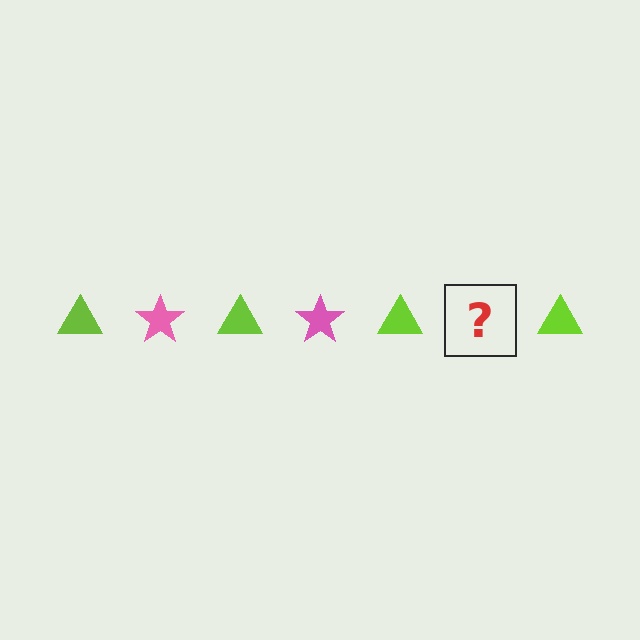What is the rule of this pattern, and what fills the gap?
The rule is that the pattern alternates between lime triangle and pink star. The gap should be filled with a pink star.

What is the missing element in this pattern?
The missing element is a pink star.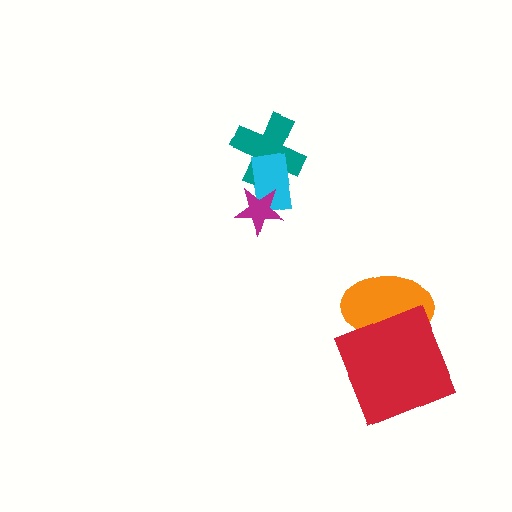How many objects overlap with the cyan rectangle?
2 objects overlap with the cyan rectangle.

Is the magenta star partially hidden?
No, no other shape covers it.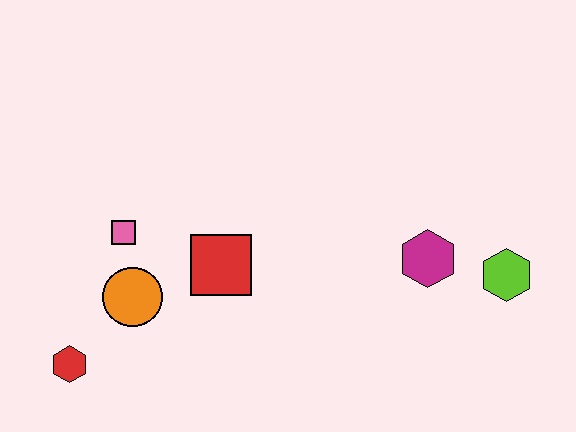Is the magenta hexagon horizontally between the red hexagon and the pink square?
No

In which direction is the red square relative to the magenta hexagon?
The red square is to the left of the magenta hexagon.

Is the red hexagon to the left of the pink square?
Yes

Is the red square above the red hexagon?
Yes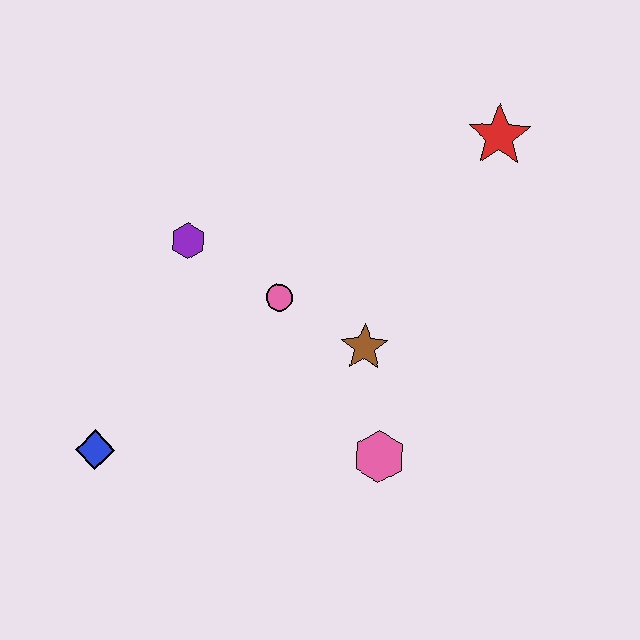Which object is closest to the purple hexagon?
The pink circle is closest to the purple hexagon.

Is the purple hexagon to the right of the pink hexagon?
No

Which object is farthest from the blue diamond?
The red star is farthest from the blue diamond.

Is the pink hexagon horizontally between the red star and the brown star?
Yes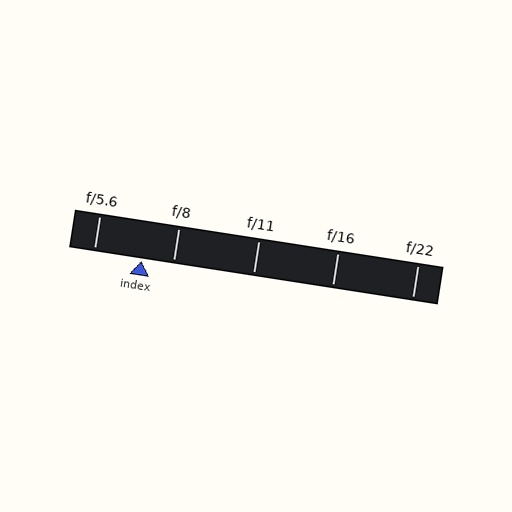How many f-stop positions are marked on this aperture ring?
There are 5 f-stop positions marked.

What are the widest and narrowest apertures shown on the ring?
The widest aperture shown is f/5.6 and the narrowest is f/22.